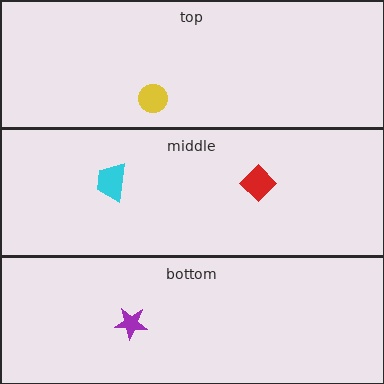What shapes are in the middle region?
The cyan trapezoid, the red diamond.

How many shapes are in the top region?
1.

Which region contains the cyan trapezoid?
The middle region.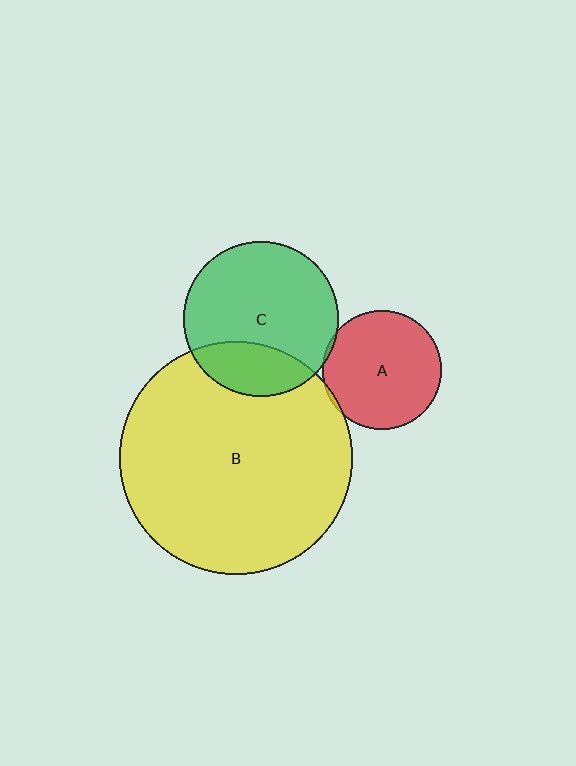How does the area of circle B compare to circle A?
Approximately 3.8 times.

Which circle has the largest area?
Circle B (yellow).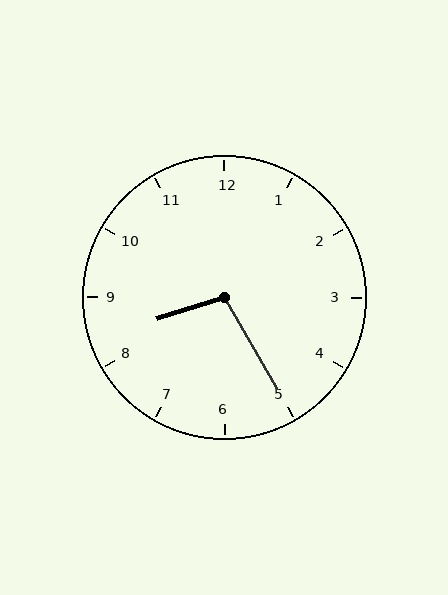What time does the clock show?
8:25.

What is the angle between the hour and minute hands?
Approximately 102 degrees.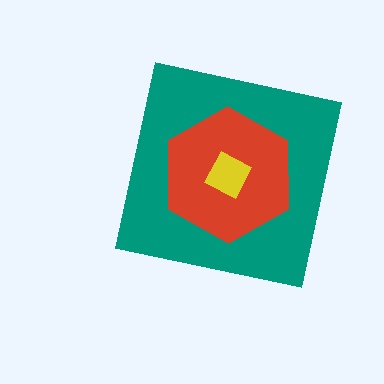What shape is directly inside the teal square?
The red hexagon.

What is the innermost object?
The yellow square.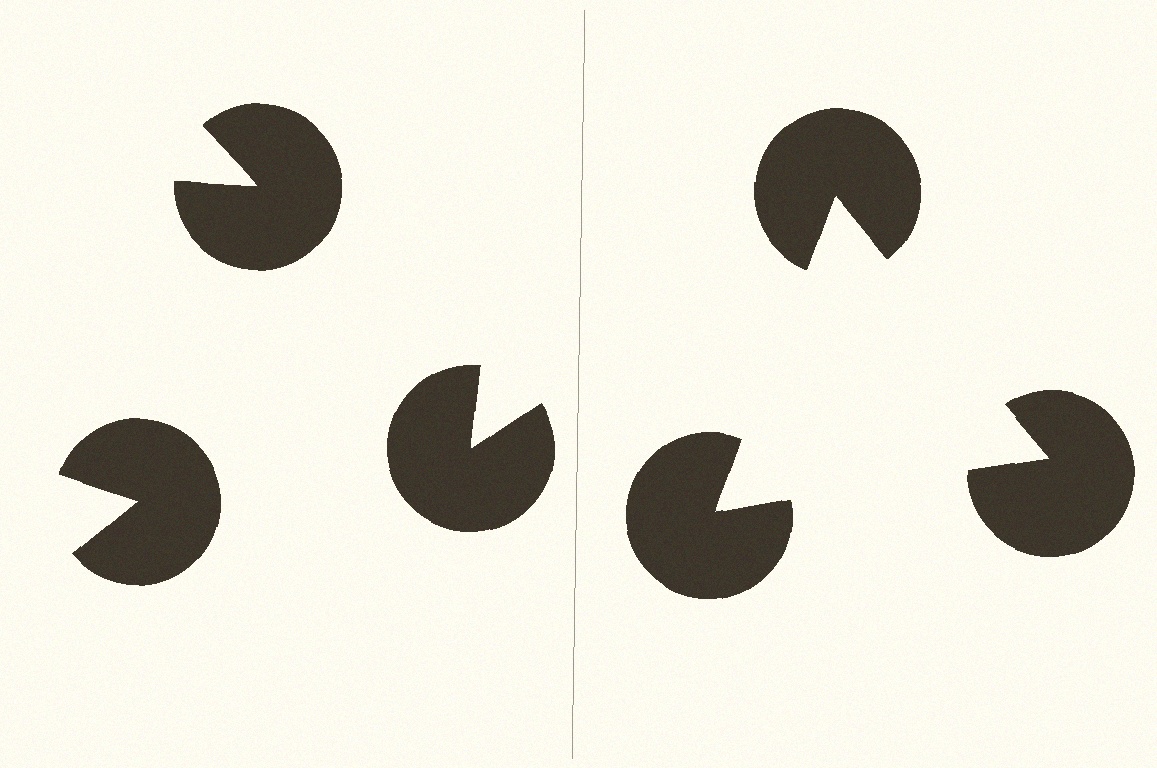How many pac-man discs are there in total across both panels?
6 — 3 on each side.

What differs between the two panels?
The pac-man discs are positioned identically on both sides; only the wedge orientations differ. On the right they align to a triangle; on the left they are misaligned.